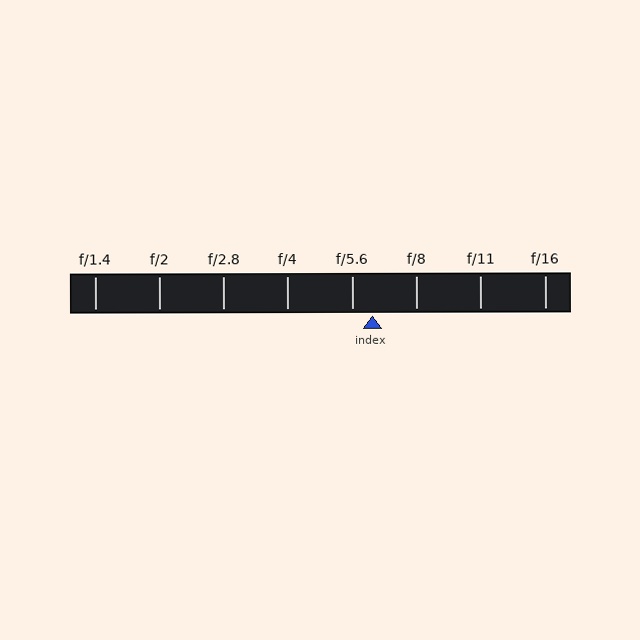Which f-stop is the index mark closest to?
The index mark is closest to f/5.6.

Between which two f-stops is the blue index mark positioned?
The index mark is between f/5.6 and f/8.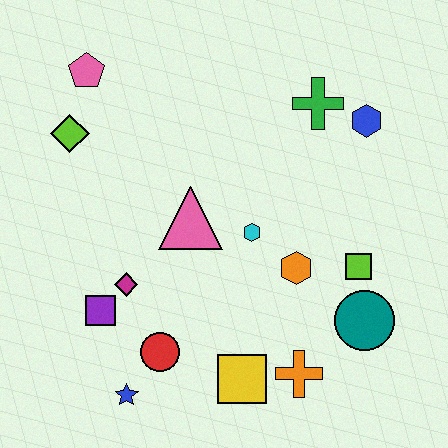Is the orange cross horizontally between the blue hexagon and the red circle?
Yes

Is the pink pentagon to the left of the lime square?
Yes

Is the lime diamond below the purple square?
No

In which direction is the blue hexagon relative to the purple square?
The blue hexagon is to the right of the purple square.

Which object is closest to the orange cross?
The yellow square is closest to the orange cross.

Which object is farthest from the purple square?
The blue hexagon is farthest from the purple square.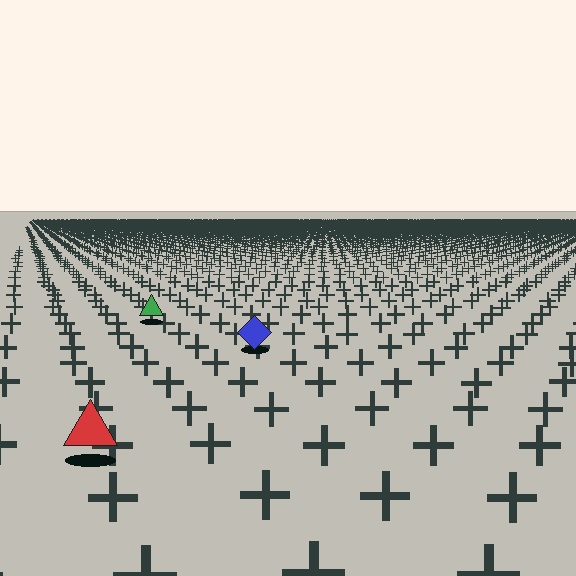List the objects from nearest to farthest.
From nearest to farthest: the red triangle, the blue diamond, the green triangle.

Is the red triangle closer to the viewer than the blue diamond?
Yes. The red triangle is closer — you can tell from the texture gradient: the ground texture is coarser near it.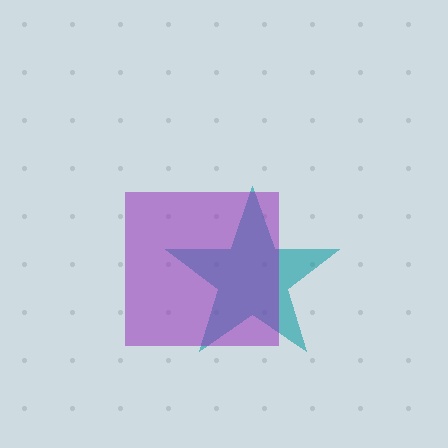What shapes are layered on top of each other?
The layered shapes are: a teal star, a purple square.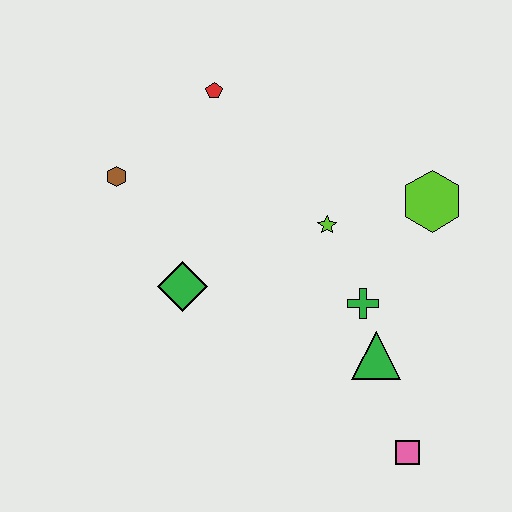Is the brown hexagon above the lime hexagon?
Yes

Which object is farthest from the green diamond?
The pink square is farthest from the green diamond.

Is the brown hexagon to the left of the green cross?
Yes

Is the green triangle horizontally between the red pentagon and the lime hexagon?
Yes